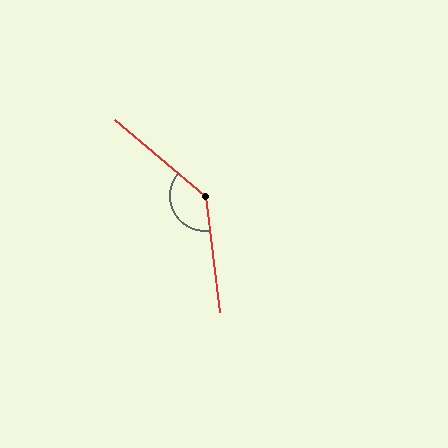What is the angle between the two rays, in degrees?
Approximately 137 degrees.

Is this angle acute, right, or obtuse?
It is obtuse.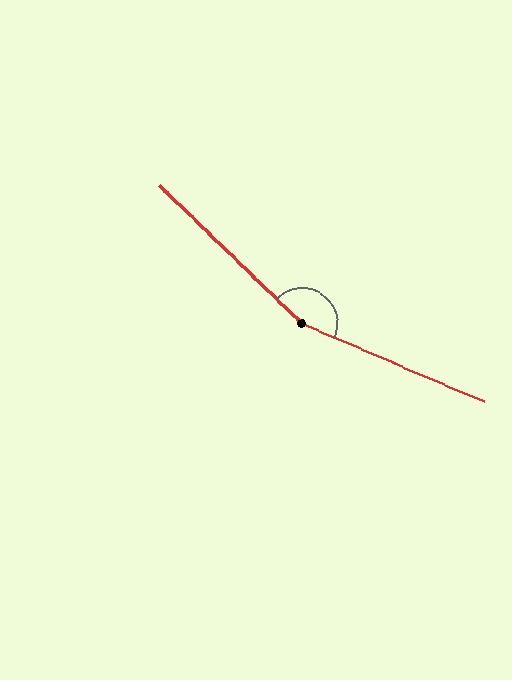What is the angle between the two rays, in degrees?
Approximately 159 degrees.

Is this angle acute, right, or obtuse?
It is obtuse.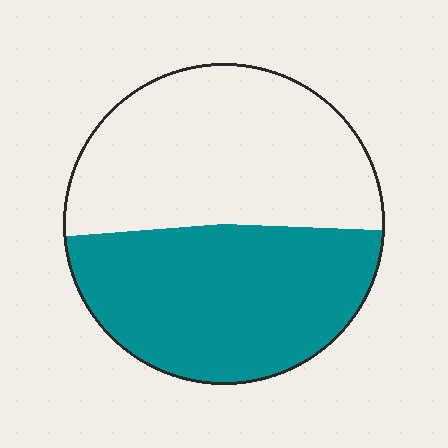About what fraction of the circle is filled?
About one half (1/2).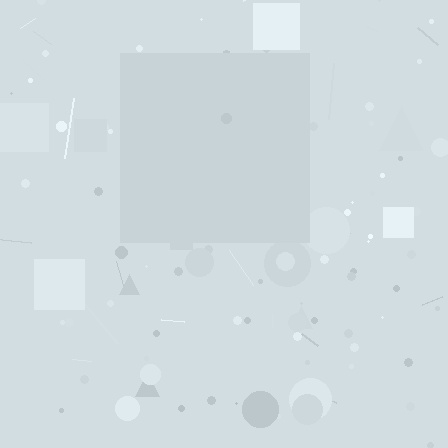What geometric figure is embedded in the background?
A square is embedded in the background.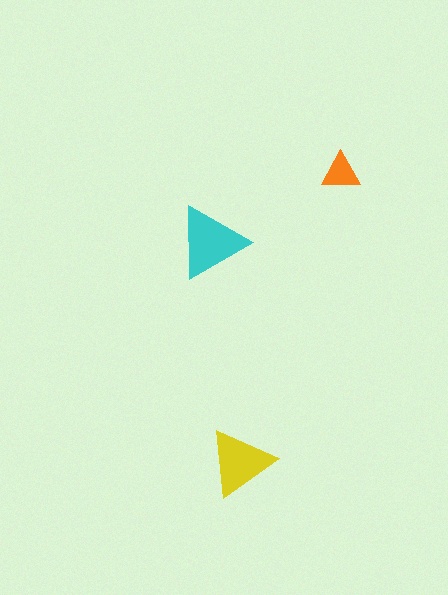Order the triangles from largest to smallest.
the cyan one, the yellow one, the orange one.